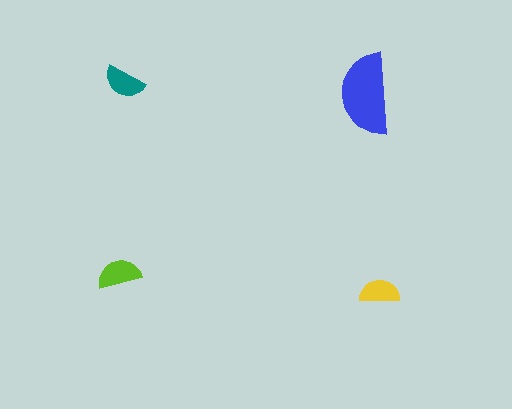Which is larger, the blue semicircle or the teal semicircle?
The blue one.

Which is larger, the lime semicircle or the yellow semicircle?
The lime one.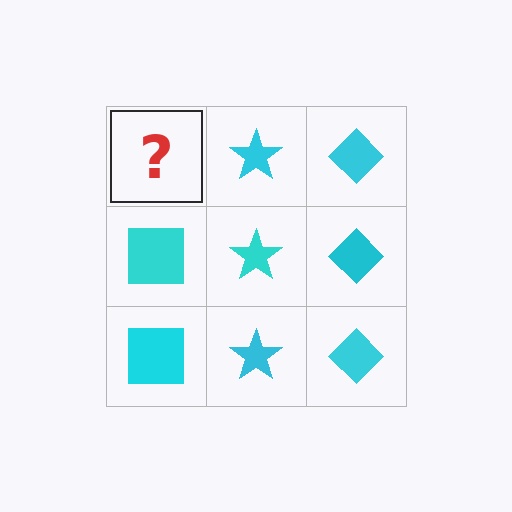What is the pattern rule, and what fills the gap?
The rule is that each column has a consistent shape. The gap should be filled with a cyan square.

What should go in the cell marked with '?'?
The missing cell should contain a cyan square.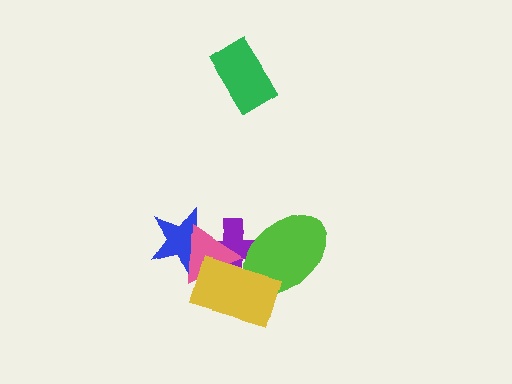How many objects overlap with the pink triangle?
3 objects overlap with the pink triangle.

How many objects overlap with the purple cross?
4 objects overlap with the purple cross.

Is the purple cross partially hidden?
Yes, it is partially covered by another shape.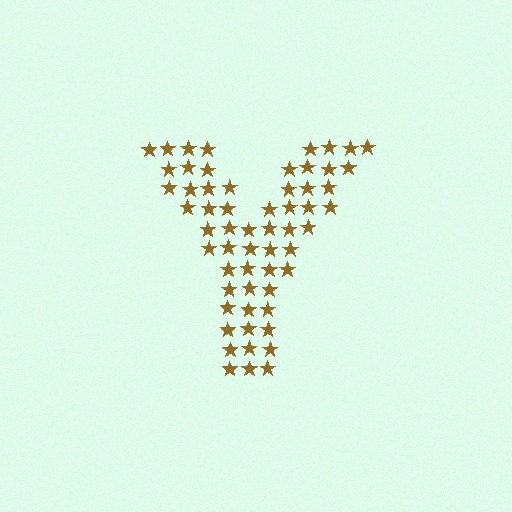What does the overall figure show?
The overall figure shows the letter Y.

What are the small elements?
The small elements are stars.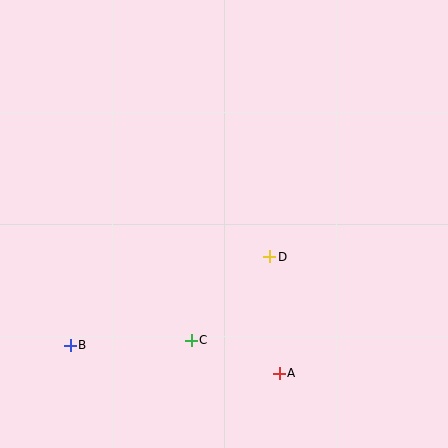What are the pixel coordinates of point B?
Point B is at (70, 345).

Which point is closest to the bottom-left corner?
Point B is closest to the bottom-left corner.